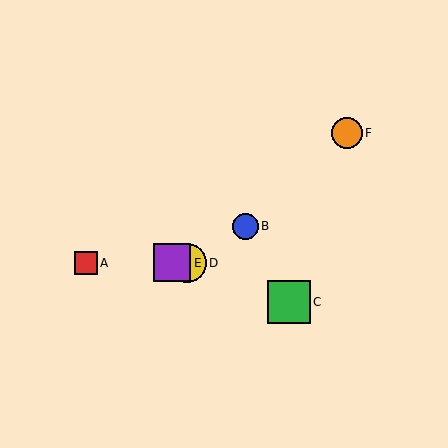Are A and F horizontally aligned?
No, A is at y≈263 and F is at y≈133.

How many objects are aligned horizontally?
3 objects (A, D, E) are aligned horizontally.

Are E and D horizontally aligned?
Yes, both are at y≈263.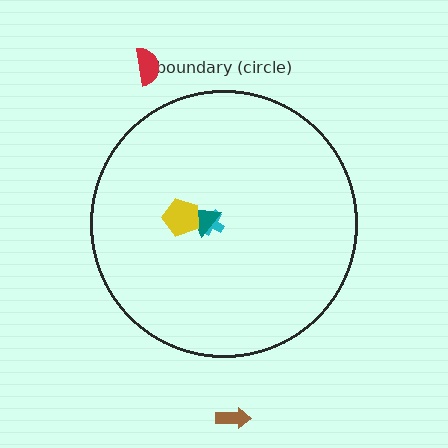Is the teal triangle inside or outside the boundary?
Inside.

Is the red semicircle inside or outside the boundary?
Outside.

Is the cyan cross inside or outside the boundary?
Inside.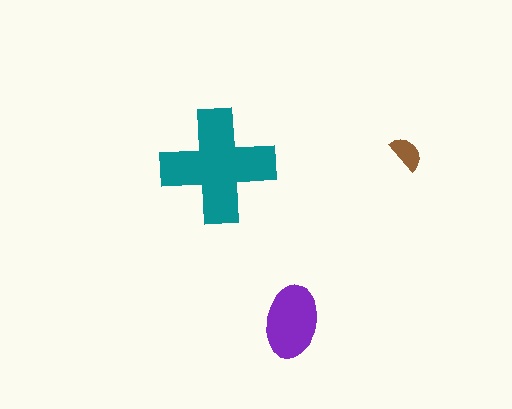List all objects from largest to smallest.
The teal cross, the purple ellipse, the brown semicircle.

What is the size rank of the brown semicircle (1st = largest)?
3rd.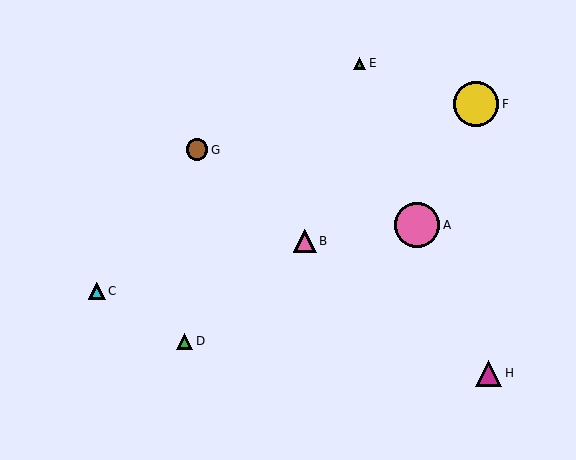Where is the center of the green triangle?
The center of the green triangle is at (360, 63).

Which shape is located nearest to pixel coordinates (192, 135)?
The brown circle (labeled G) at (197, 150) is nearest to that location.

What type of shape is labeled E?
Shape E is a green triangle.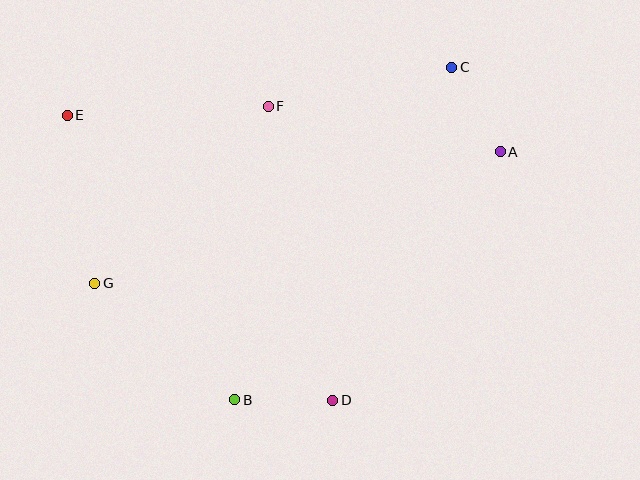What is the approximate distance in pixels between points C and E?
The distance between C and E is approximately 388 pixels.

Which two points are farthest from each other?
Points A and E are farthest from each other.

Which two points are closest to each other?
Points A and C are closest to each other.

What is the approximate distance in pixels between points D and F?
The distance between D and F is approximately 301 pixels.